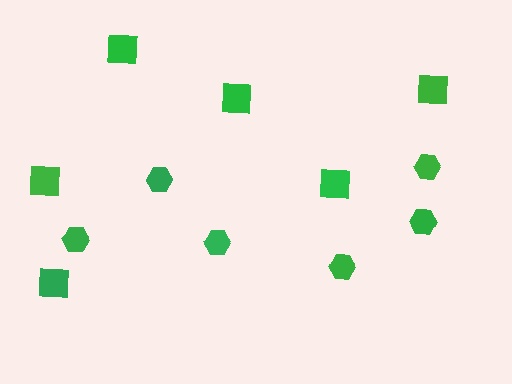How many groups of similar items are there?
There are 2 groups: one group of hexagons (6) and one group of squares (6).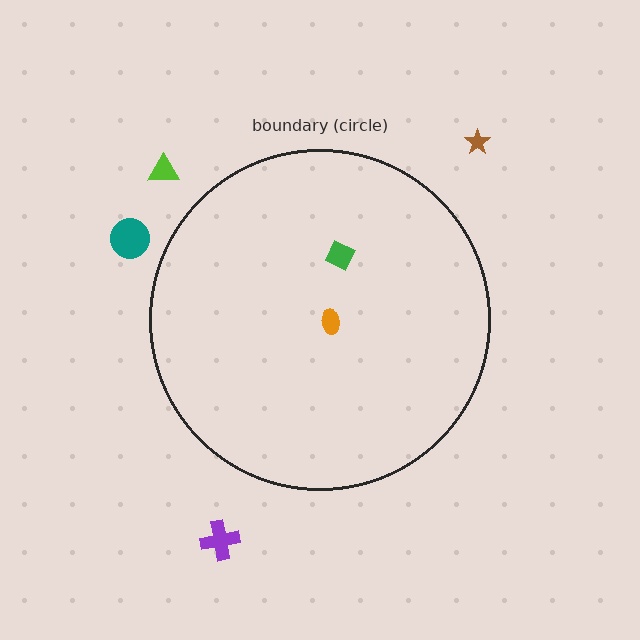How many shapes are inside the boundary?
2 inside, 4 outside.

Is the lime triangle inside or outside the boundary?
Outside.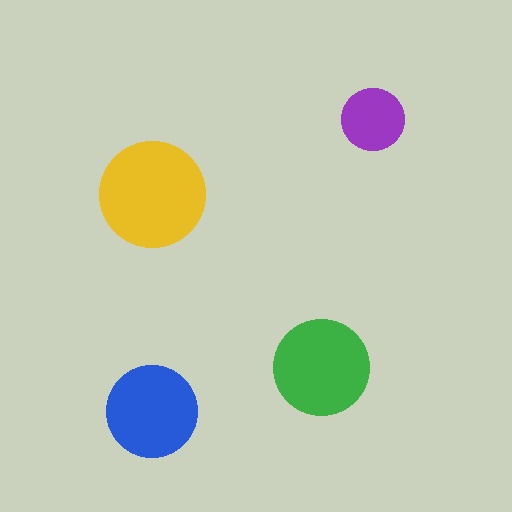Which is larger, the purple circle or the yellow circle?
The yellow one.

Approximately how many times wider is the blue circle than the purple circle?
About 1.5 times wider.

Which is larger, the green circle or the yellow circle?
The yellow one.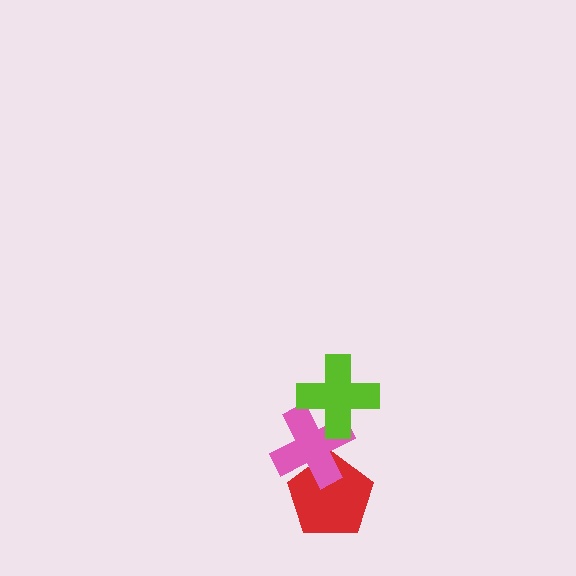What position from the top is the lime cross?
The lime cross is 1st from the top.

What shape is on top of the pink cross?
The lime cross is on top of the pink cross.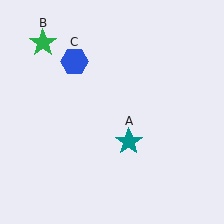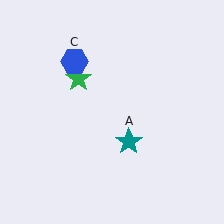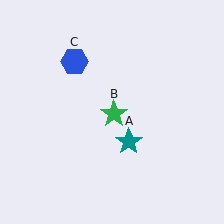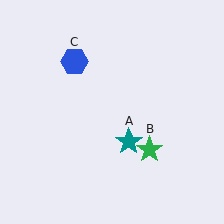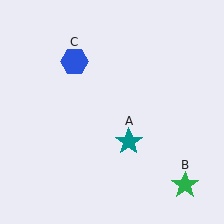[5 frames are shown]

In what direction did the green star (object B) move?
The green star (object B) moved down and to the right.